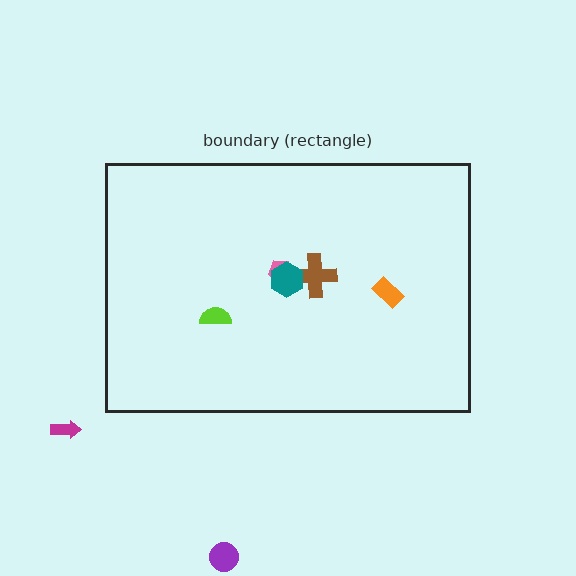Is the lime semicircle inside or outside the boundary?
Inside.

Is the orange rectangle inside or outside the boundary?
Inside.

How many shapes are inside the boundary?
5 inside, 2 outside.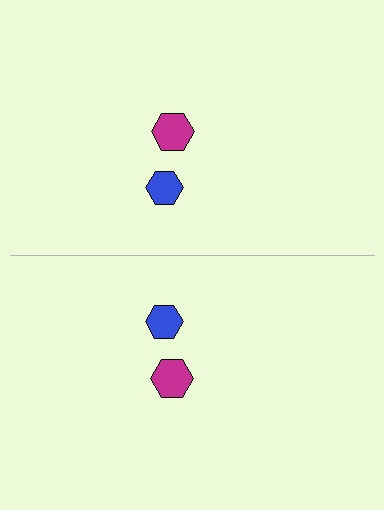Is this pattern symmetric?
Yes, this pattern has bilateral (reflection) symmetry.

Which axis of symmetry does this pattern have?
The pattern has a horizontal axis of symmetry running through the center of the image.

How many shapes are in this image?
There are 4 shapes in this image.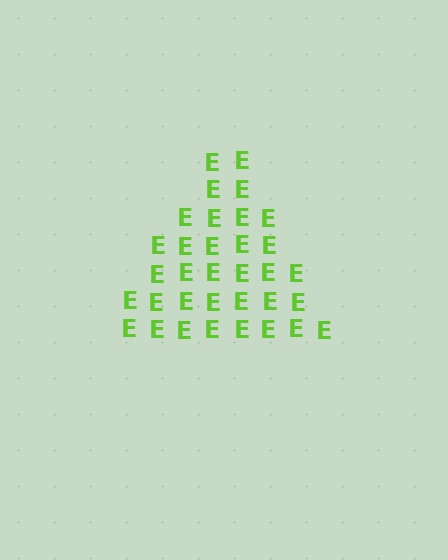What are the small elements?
The small elements are letter E's.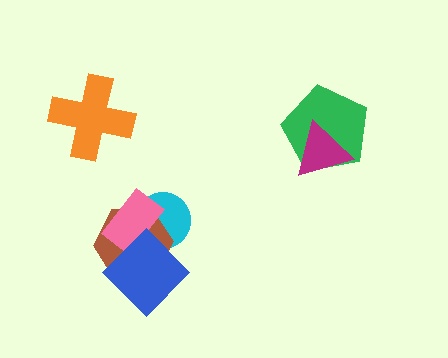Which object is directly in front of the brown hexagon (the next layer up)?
The pink rectangle is directly in front of the brown hexagon.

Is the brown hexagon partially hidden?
Yes, it is partially covered by another shape.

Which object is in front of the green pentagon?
The magenta triangle is in front of the green pentagon.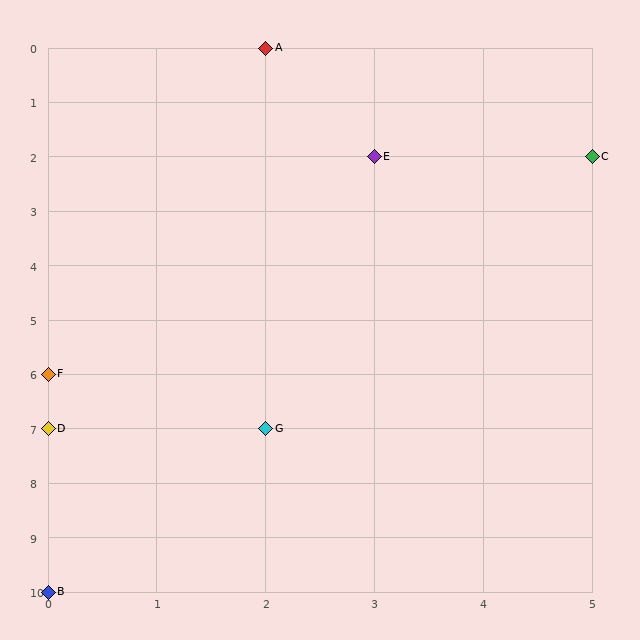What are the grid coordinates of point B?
Point B is at grid coordinates (0, 10).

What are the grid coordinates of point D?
Point D is at grid coordinates (0, 7).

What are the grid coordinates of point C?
Point C is at grid coordinates (5, 2).